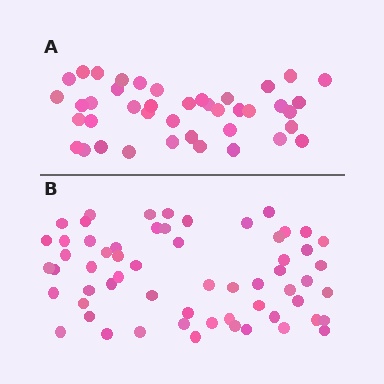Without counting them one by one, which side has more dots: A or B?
Region B (the bottom region) has more dots.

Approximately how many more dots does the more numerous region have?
Region B has approximately 20 more dots than region A.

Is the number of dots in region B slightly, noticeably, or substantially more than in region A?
Region B has substantially more. The ratio is roughly 1.5 to 1.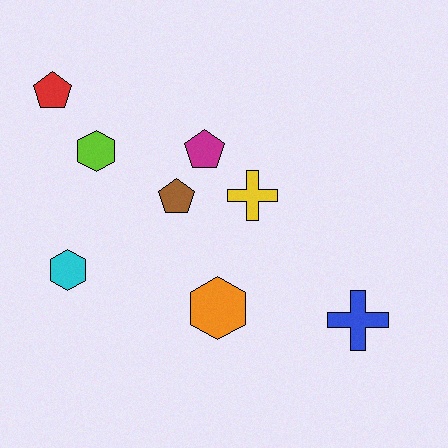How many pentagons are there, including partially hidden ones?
There are 3 pentagons.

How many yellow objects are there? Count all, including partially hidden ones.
There is 1 yellow object.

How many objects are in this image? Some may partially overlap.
There are 8 objects.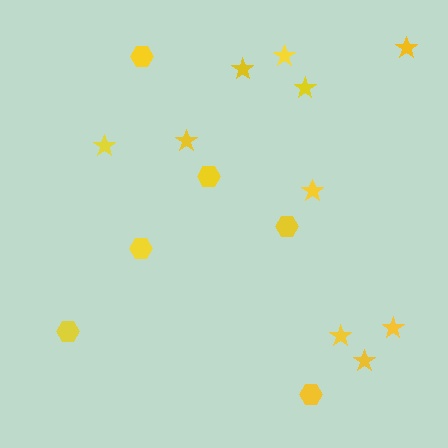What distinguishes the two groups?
There are 2 groups: one group of stars (10) and one group of hexagons (6).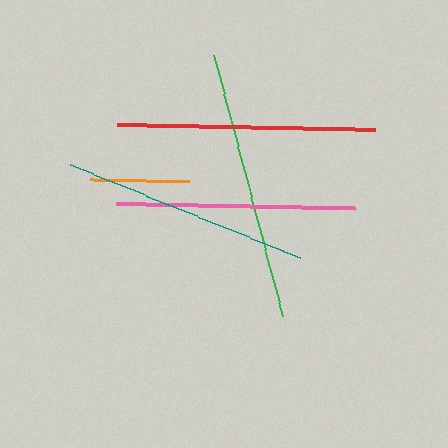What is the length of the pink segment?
The pink segment is approximately 240 pixels long.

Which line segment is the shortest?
The orange line is the shortest at approximately 99 pixels.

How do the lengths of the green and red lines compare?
The green and red lines are approximately the same length.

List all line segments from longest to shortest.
From longest to shortest: green, red, teal, pink, orange.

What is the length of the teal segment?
The teal segment is approximately 249 pixels long.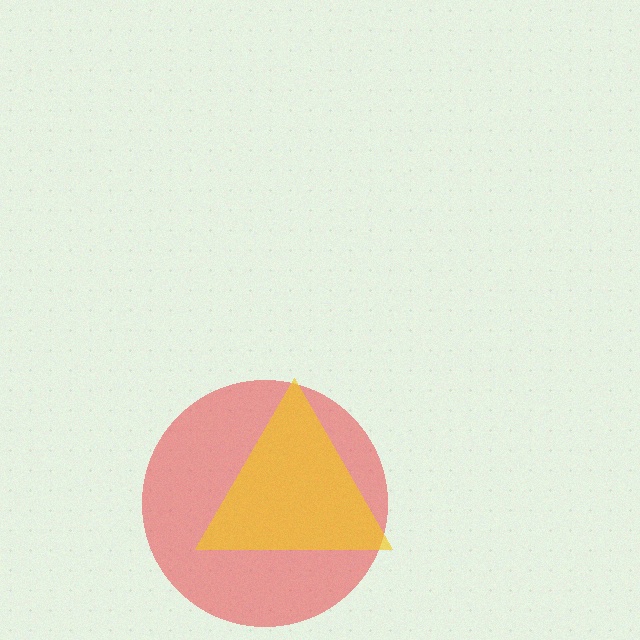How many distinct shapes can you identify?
There are 2 distinct shapes: a red circle, a yellow triangle.